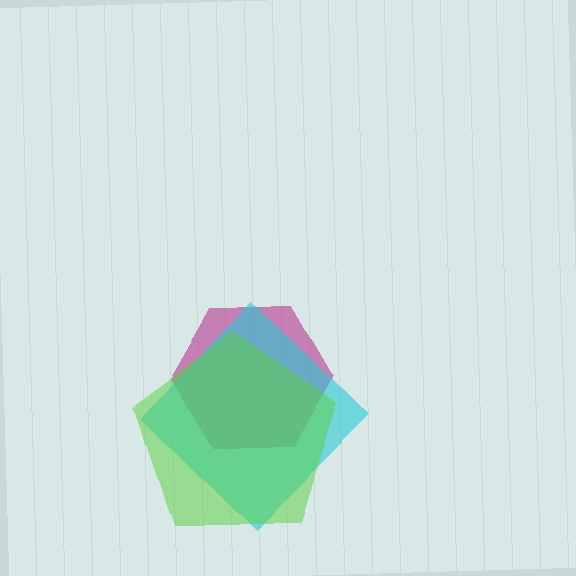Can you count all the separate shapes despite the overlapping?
Yes, there are 3 separate shapes.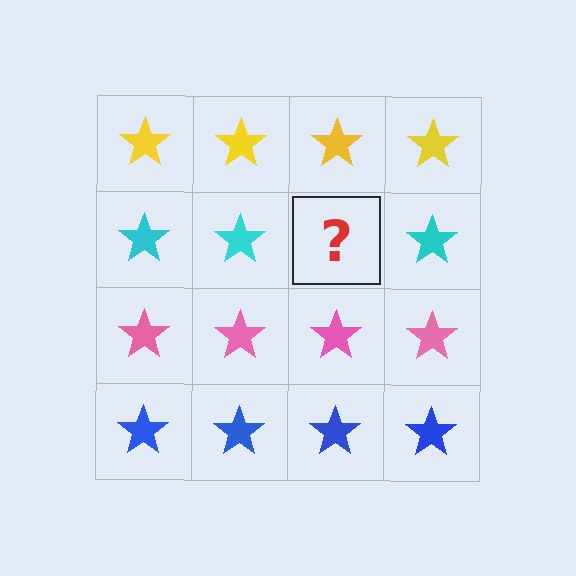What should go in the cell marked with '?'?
The missing cell should contain a cyan star.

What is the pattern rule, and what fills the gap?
The rule is that each row has a consistent color. The gap should be filled with a cyan star.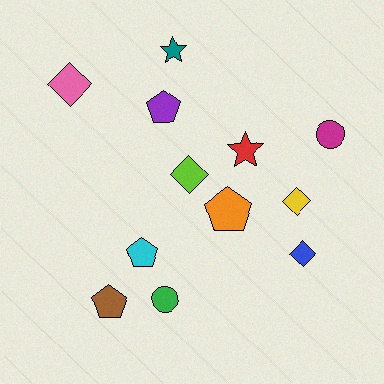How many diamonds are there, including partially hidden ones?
There are 4 diamonds.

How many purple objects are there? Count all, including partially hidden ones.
There is 1 purple object.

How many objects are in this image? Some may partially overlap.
There are 12 objects.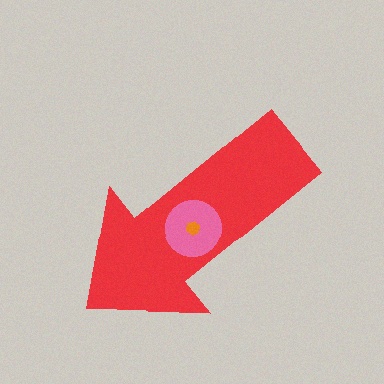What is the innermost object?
The orange hexagon.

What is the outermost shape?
The red arrow.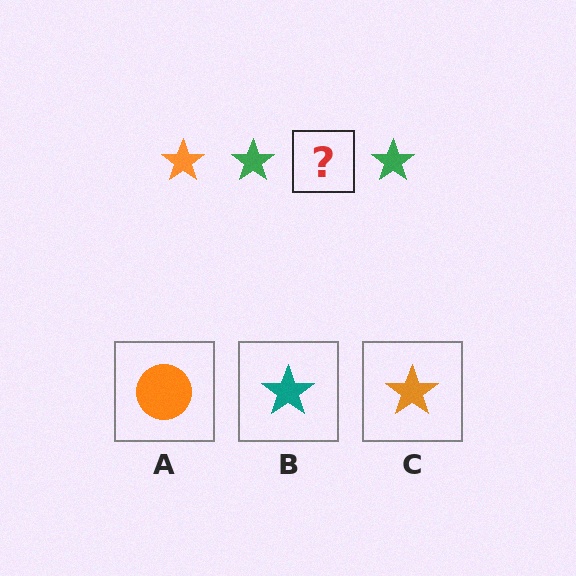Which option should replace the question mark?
Option C.